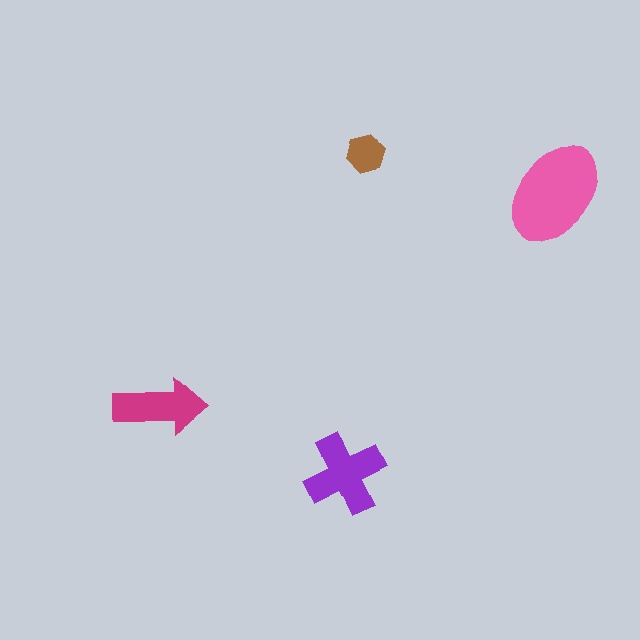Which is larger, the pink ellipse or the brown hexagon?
The pink ellipse.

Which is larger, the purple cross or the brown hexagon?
The purple cross.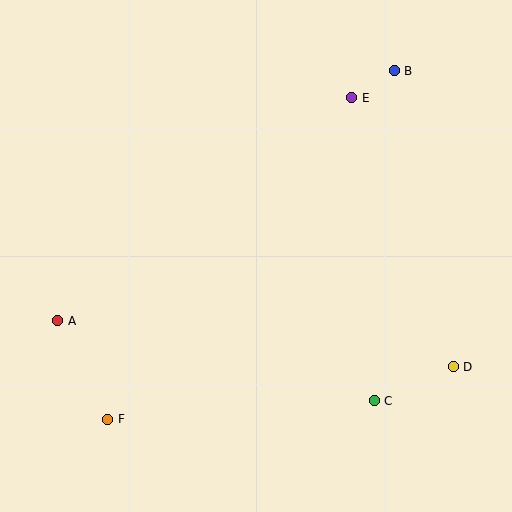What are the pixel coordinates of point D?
Point D is at (453, 367).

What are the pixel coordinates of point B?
Point B is at (394, 71).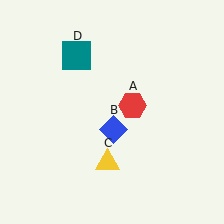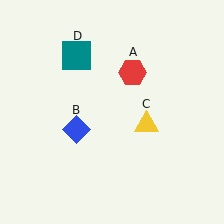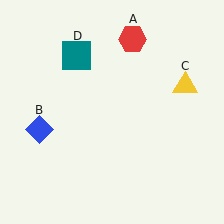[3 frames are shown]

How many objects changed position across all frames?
3 objects changed position: red hexagon (object A), blue diamond (object B), yellow triangle (object C).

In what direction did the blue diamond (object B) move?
The blue diamond (object B) moved left.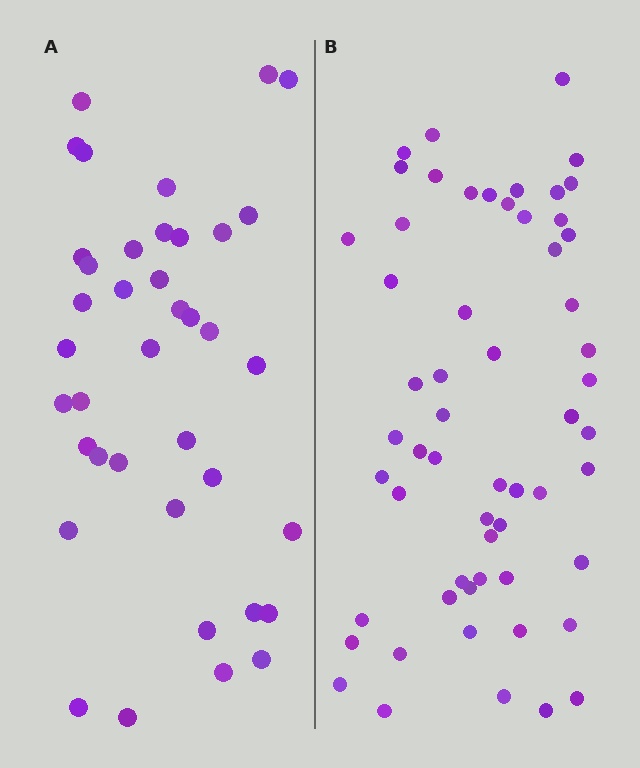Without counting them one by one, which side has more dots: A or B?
Region B (the right region) has more dots.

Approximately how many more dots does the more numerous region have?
Region B has approximately 20 more dots than region A.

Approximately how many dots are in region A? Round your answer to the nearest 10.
About 40 dots. (The exact count is 39, which rounds to 40.)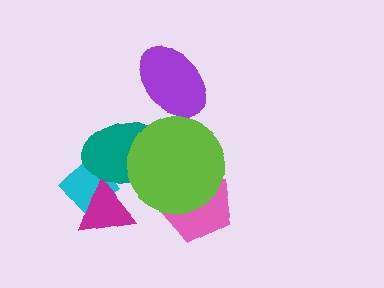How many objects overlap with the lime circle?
2 objects overlap with the lime circle.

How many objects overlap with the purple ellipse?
0 objects overlap with the purple ellipse.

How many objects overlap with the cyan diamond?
2 objects overlap with the cyan diamond.